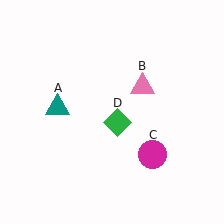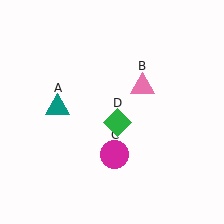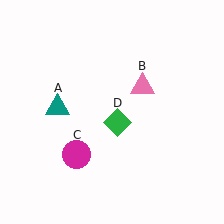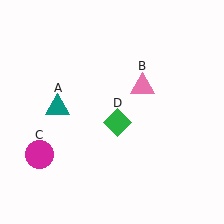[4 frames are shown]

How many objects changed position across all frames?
1 object changed position: magenta circle (object C).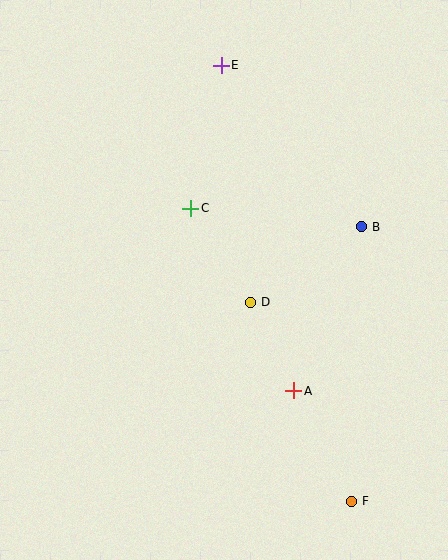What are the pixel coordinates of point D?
Point D is at (251, 302).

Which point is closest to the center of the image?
Point D at (251, 302) is closest to the center.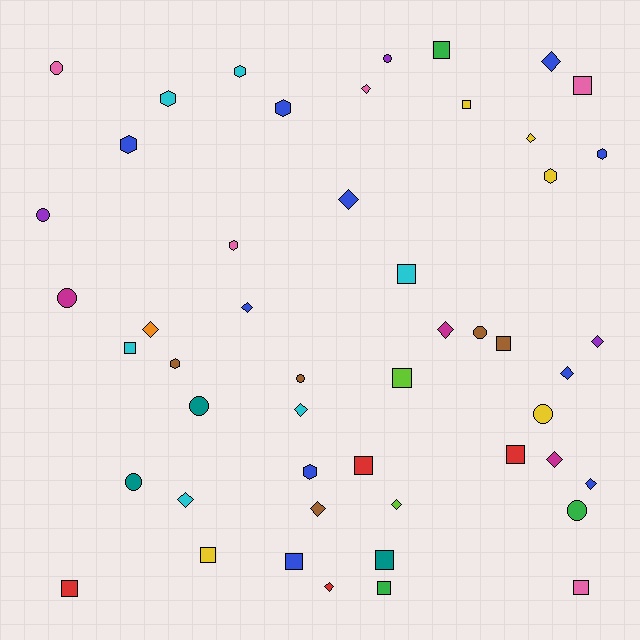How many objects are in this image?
There are 50 objects.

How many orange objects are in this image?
There is 1 orange object.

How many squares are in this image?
There are 15 squares.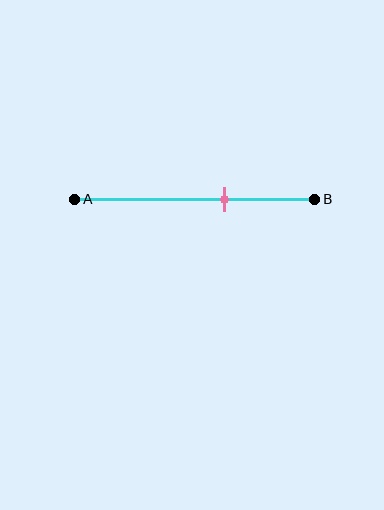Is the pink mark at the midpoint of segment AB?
No, the mark is at about 65% from A, not at the 50% midpoint.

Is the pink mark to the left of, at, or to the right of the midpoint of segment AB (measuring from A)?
The pink mark is to the right of the midpoint of segment AB.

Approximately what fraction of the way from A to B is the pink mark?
The pink mark is approximately 65% of the way from A to B.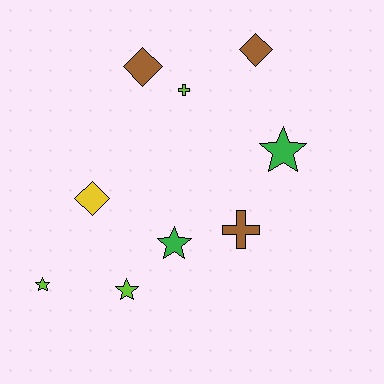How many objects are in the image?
There are 9 objects.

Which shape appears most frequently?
Star, with 4 objects.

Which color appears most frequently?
Lime, with 3 objects.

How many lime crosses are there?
There is 1 lime cross.